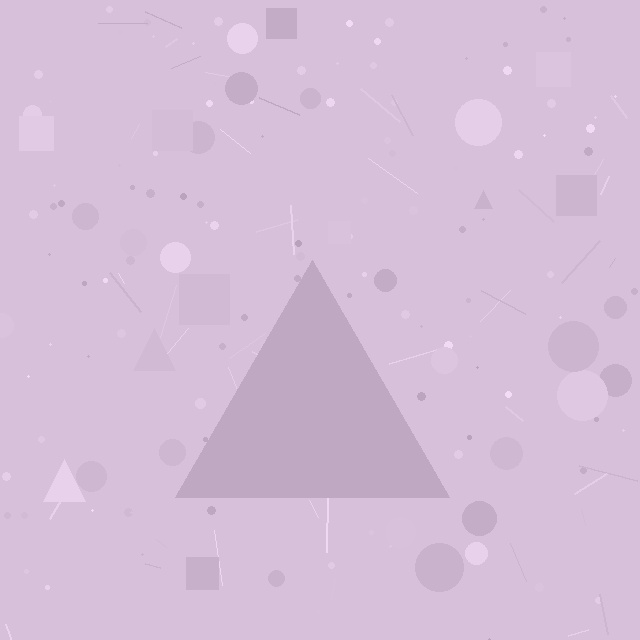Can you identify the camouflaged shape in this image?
The camouflaged shape is a triangle.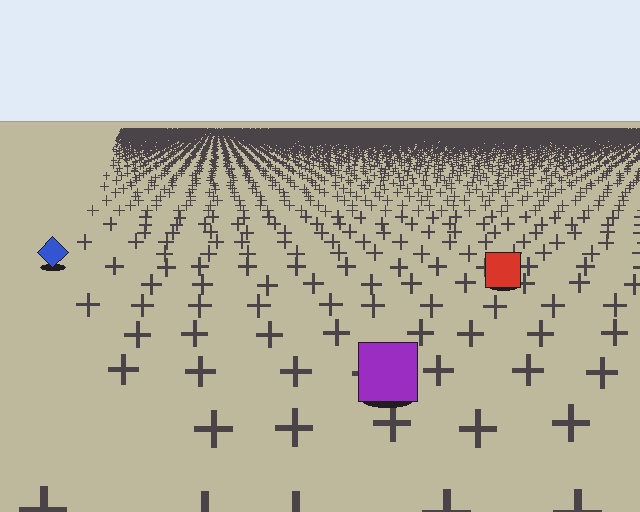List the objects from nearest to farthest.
From nearest to farthest: the purple square, the red square, the blue diamond.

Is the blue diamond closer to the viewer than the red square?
No. The red square is closer — you can tell from the texture gradient: the ground texture is coarser near it.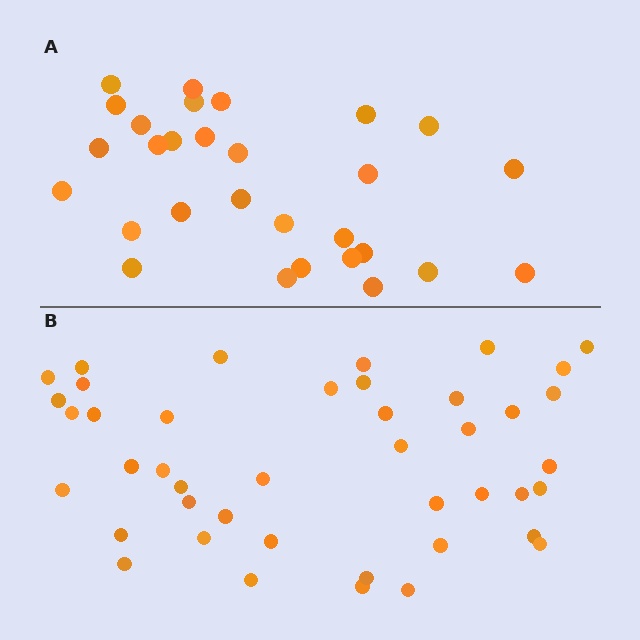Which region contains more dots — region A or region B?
Region B (the bottom region) has more dots.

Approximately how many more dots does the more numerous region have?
Region B has approximately 15 more dots than region A.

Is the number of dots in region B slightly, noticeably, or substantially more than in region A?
Region B has substantially more. The ratio is roughly 1.5 to 1.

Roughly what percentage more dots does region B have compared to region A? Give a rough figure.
About 50% more.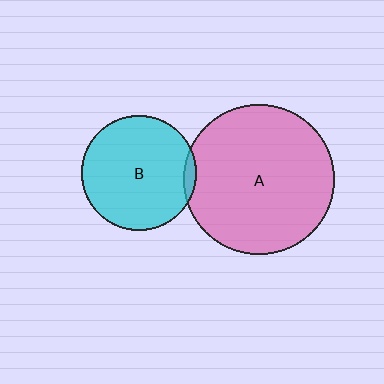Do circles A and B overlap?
Yes.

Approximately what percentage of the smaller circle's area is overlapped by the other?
Approximately 5%.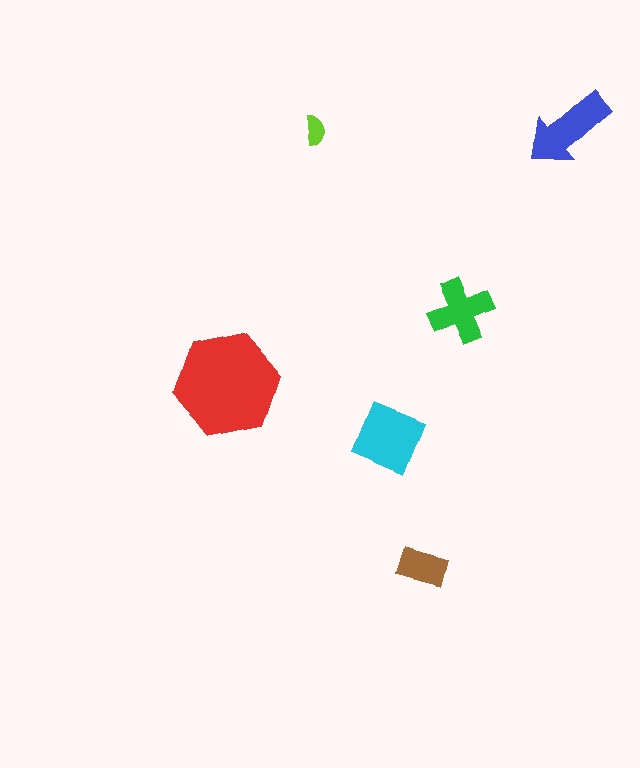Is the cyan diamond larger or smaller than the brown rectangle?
Larger.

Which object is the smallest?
The lime semicircle.